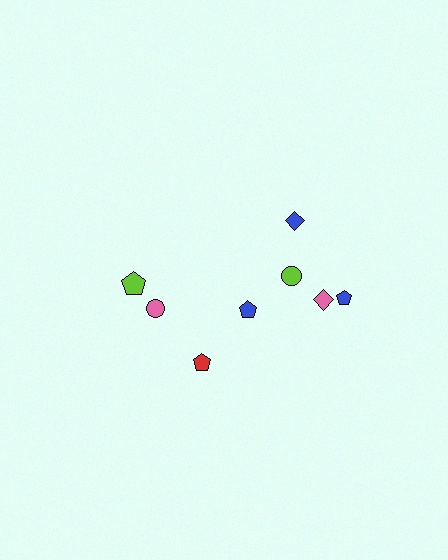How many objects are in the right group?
There are 5 objects.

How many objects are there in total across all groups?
There are 8 objects.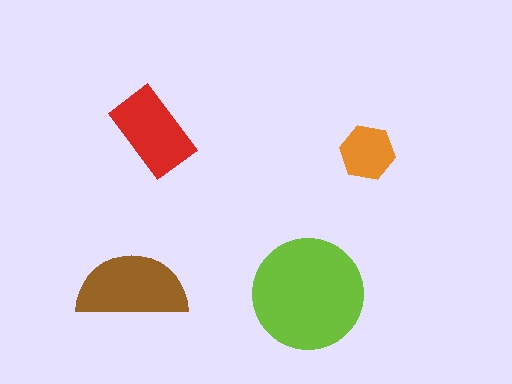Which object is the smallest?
The orange hexagon.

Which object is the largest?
The lime circle.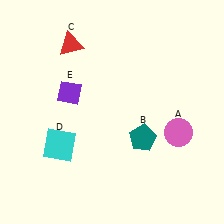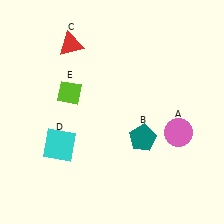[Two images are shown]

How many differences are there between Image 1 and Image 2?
There is 1 difference between the two images.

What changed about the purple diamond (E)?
In Image 1, E is purple. In Image 2, it changed to lime.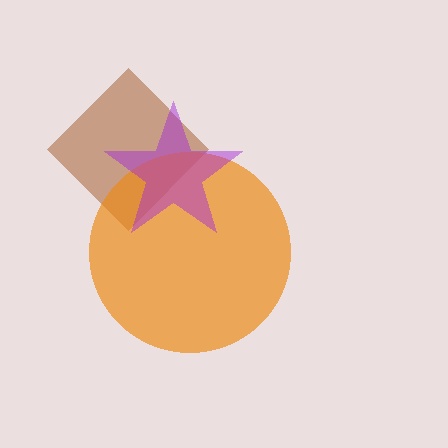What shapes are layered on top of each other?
The layered shapes are: a brown diamond, an orange circle, a purple star.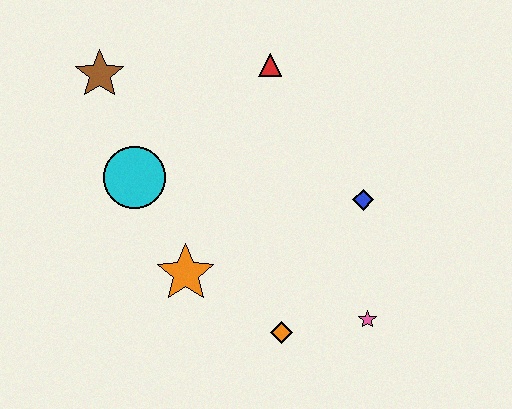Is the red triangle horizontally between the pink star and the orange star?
Yes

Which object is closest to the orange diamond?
The pink star is closest to the orange diamond.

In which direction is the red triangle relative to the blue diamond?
The red triangle is above the blue diamond.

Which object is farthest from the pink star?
The brown star is farthest from the pink star.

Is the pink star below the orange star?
Yes